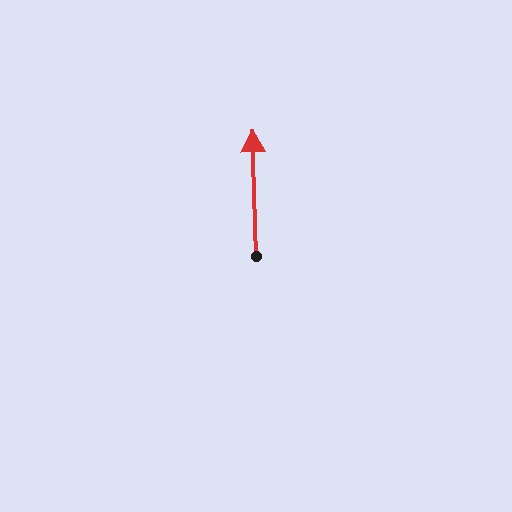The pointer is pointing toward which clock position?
Roughly 12 o'clock.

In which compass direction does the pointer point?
North.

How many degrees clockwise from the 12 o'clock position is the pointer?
Approximately 358 degrees.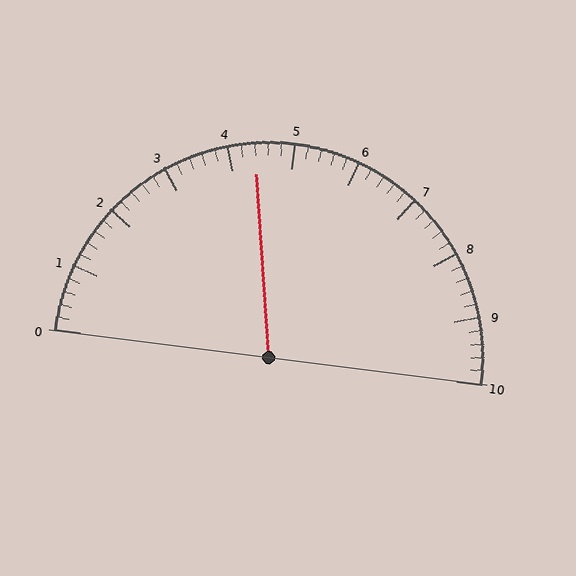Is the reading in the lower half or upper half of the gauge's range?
The reading is in the lower half of the range (0 to 10).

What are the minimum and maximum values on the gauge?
The gauge ranges from 0 to 10.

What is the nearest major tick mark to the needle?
The nearest major tick mark is 4.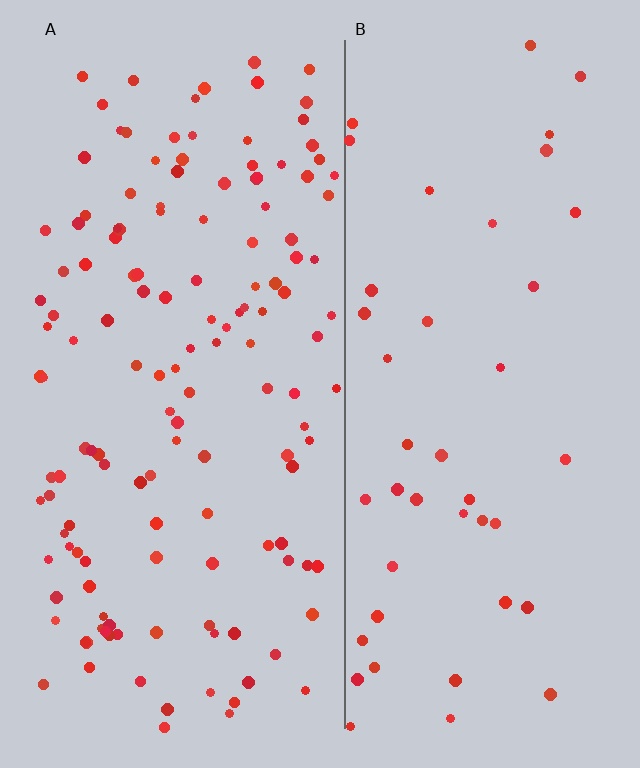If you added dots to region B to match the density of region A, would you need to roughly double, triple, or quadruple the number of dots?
Approximately triple.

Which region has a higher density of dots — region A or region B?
A (the left).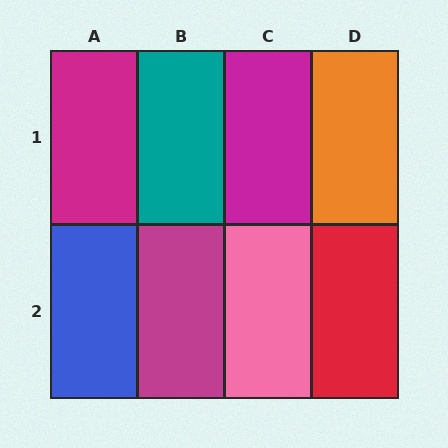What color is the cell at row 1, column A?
Magenta.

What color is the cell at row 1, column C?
Magenta.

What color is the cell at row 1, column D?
Orange.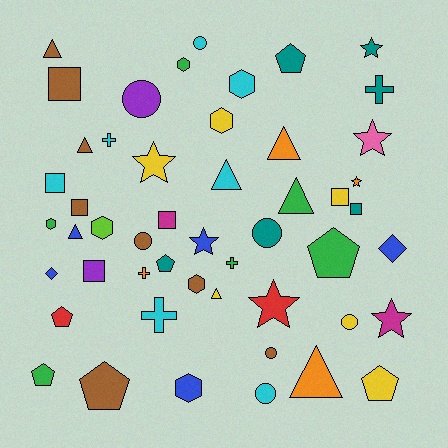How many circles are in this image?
There are 7 circles.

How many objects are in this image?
There are 50 objects.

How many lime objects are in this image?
There is 1 lime object.